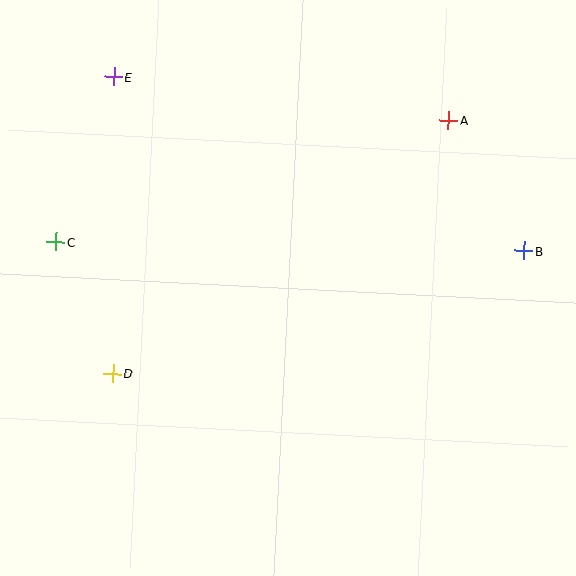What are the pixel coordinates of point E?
Point E is at (114, 76).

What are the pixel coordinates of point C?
Point C is at (56, 242).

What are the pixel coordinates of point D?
Point D is at (113, 373).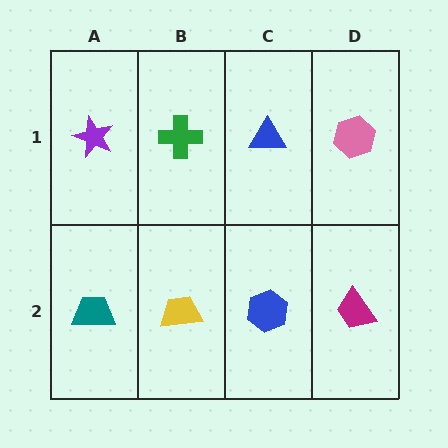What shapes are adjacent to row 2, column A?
A purple star (row 1, column A), a yellow trapezoid (row 2, column B).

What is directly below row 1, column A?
A teal trapezoid.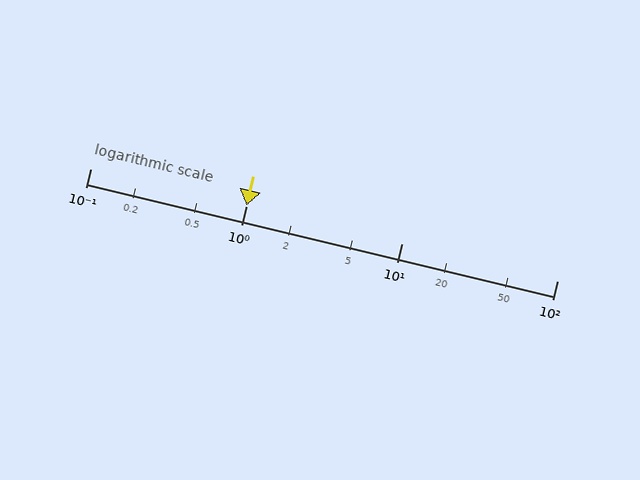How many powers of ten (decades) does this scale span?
The scale spans 3 decades, from 0.1 to 100.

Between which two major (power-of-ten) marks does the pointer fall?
The pointer is between 1 and 10.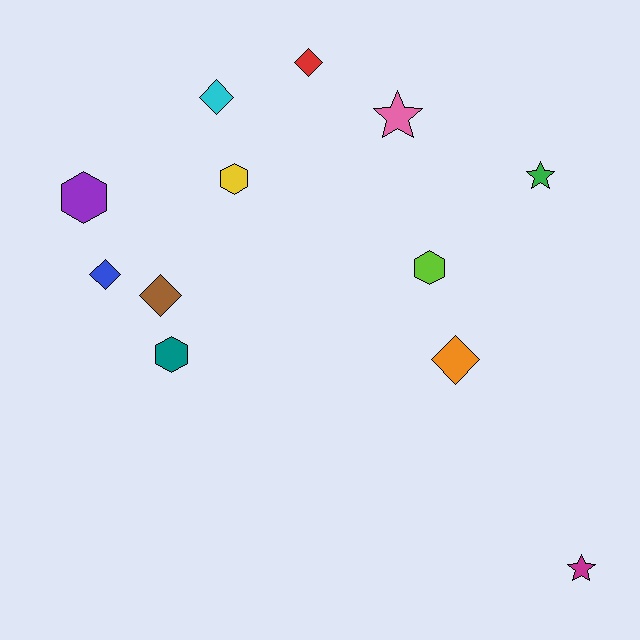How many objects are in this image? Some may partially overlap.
There are 12 objects.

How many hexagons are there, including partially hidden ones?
There are 4 hexagons.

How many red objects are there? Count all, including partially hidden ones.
There is 1 red object.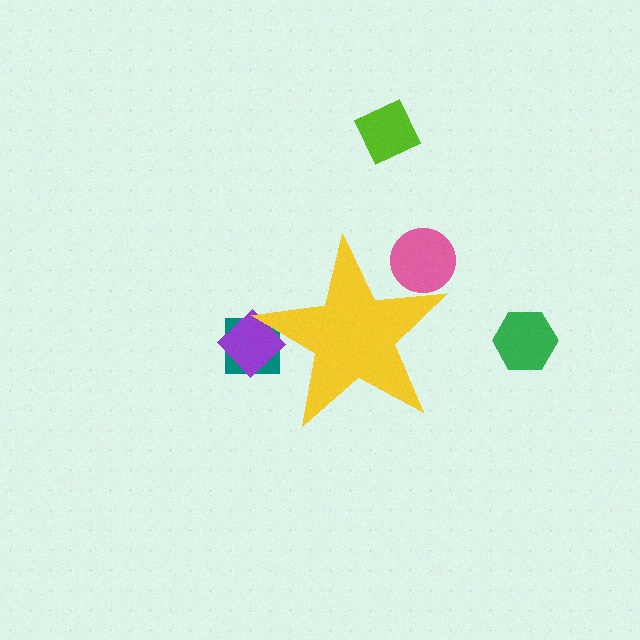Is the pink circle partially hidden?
Yes, the pink circle is partially hidden behind the yellow star.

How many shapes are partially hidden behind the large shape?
3 shapes are partially hidden.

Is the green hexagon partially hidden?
No, the green hexagon is fully visible.